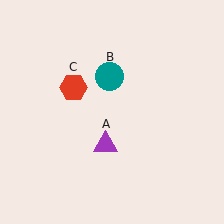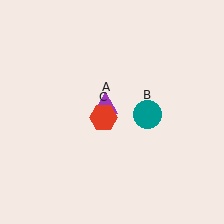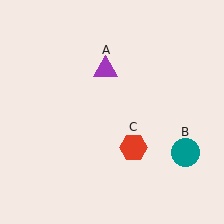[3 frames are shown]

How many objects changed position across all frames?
3 objects changed position: purple triangle (object A), teal circle (object B), red hexagon (object C).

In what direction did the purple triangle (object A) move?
The purple triangle (object A) moved up.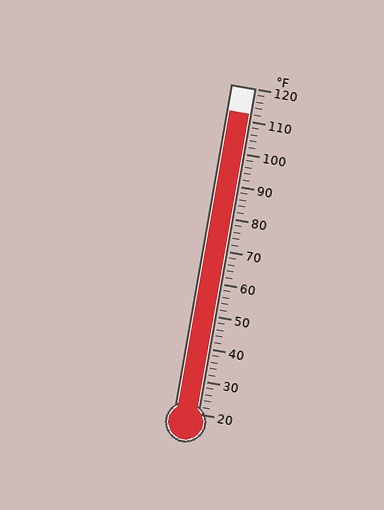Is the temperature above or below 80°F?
The temperature is above 80°F.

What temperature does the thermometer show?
The thermometer shows approximately 112°F.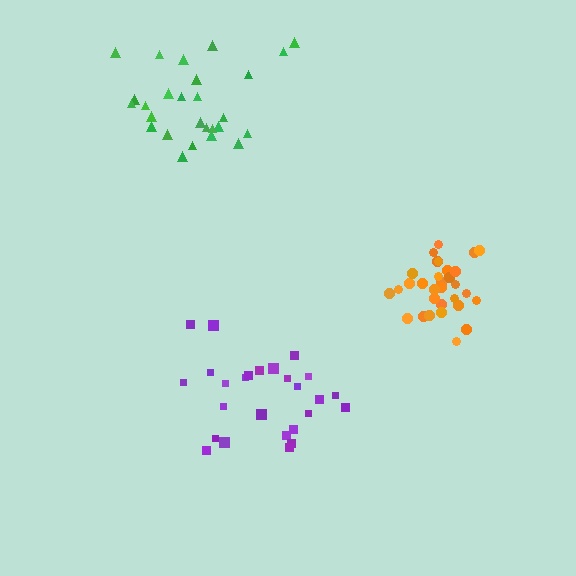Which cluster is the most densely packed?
Orange.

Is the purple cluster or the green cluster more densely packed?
Green.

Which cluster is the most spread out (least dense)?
Purple.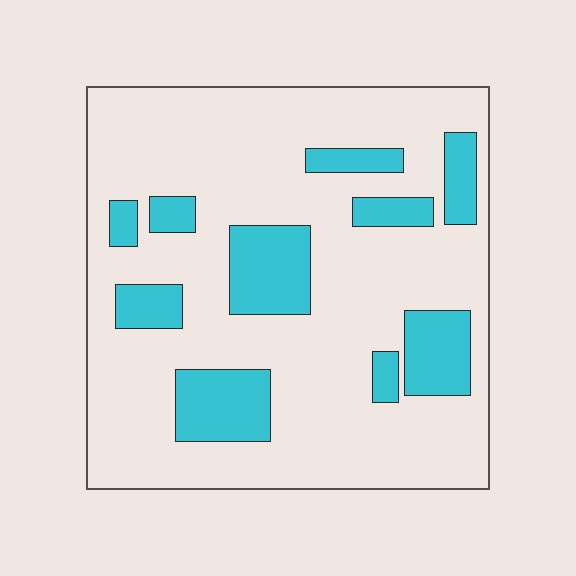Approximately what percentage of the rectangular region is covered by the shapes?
Approximately 20%.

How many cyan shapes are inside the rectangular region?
10.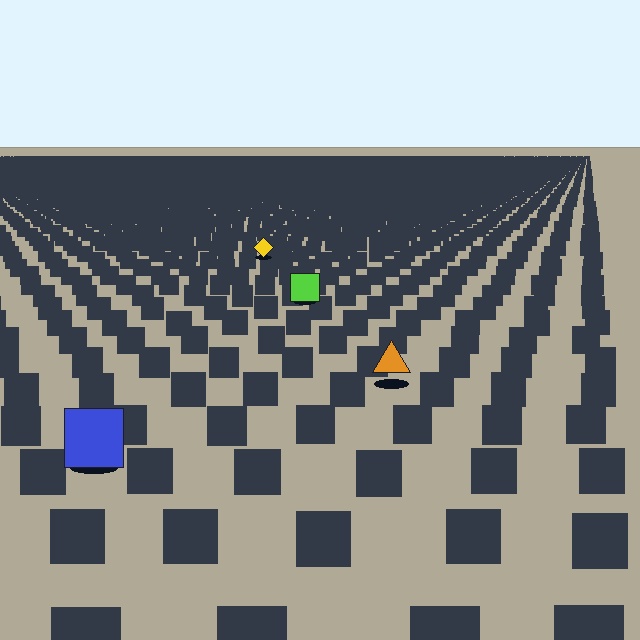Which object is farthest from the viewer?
The yellow diamond is farthest from the viewer. It appears smaller and the ground texture around it is denser.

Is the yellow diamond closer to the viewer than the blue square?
No. The blue square is closer — you can tell from the texture gradient: the ground texture is coarser near it.